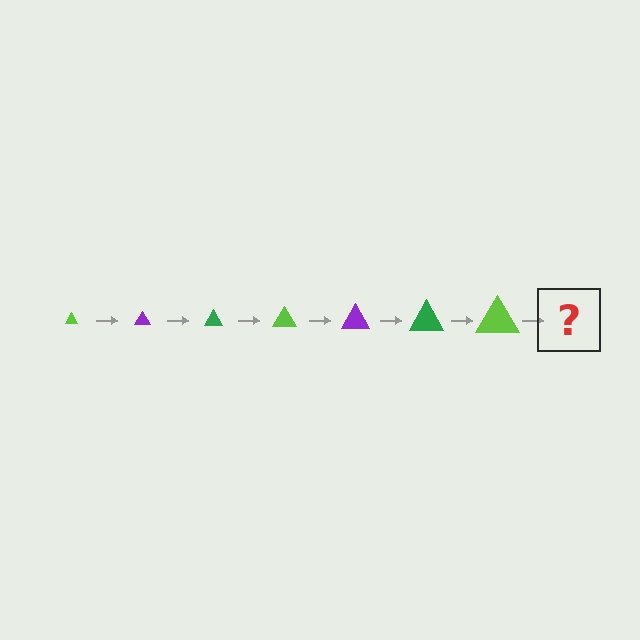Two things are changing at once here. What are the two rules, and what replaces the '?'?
The two rules are that the triangle grows larger each step and the color cycles through lime, purple, and green. The '?' should be a purple triangle, larger than the previous one.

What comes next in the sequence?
The next element should be a purple triangle, larger than the previous one.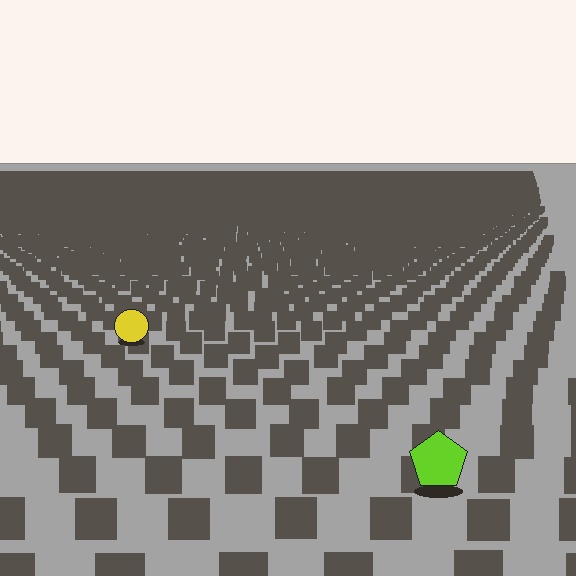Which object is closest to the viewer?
The lime pentagon is closest. The texture marks near it are larger and more spread out.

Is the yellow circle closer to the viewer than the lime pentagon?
No. The lime pentagon is closer — you can tell from the texture gradient: the ground texture is coarser near it.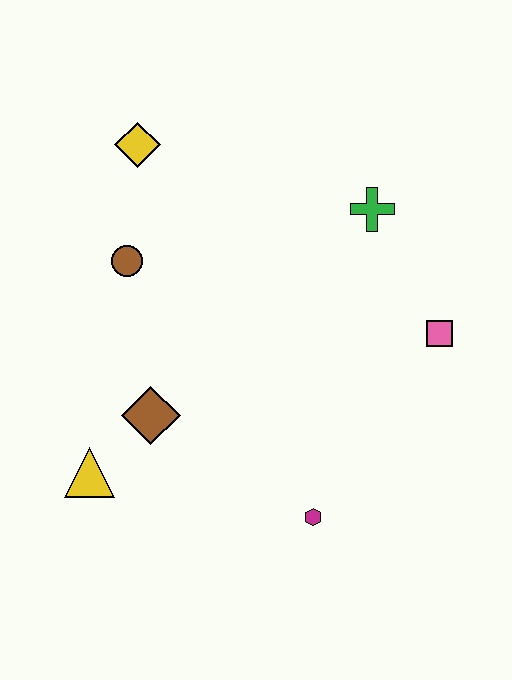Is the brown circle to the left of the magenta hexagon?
Yes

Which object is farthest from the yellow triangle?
The green cross is farthest from the yellow triangle.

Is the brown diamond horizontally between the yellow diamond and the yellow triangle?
No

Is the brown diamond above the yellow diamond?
No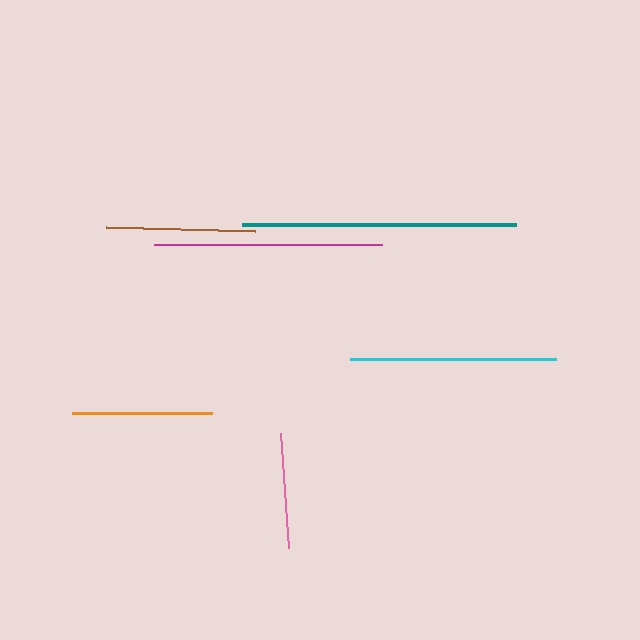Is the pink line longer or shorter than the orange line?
The orange line is longer than the pink line.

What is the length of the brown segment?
The brown segment is approximately 149 pixels long.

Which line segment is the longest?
The teal line is the longest at approximately 273 pixels.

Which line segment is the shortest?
The pink line is the shortest at approximately 116 pixels.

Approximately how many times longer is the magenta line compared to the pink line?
The magenta line is approximately 2.0 times the length of the pink line.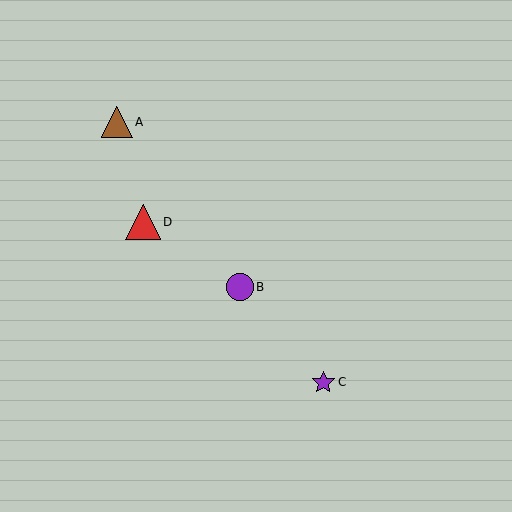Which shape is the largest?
The red triangle (labeled D) is the largest.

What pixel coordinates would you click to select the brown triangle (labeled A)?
Click at (117, 122) to select the brown triangle A.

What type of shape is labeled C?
Shape C is a purple star.